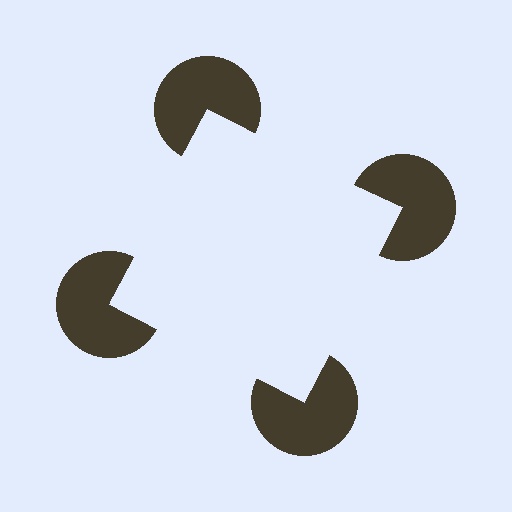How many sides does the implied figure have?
4 sides.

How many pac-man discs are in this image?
There are 4 — one at each vertex of the illusory square.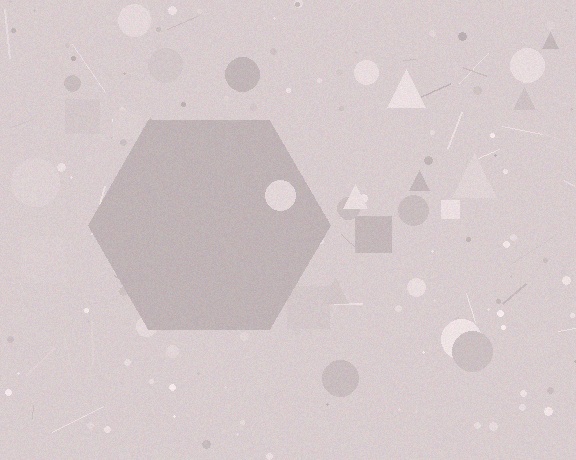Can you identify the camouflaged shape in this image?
The camouflaged shape is a hexagon.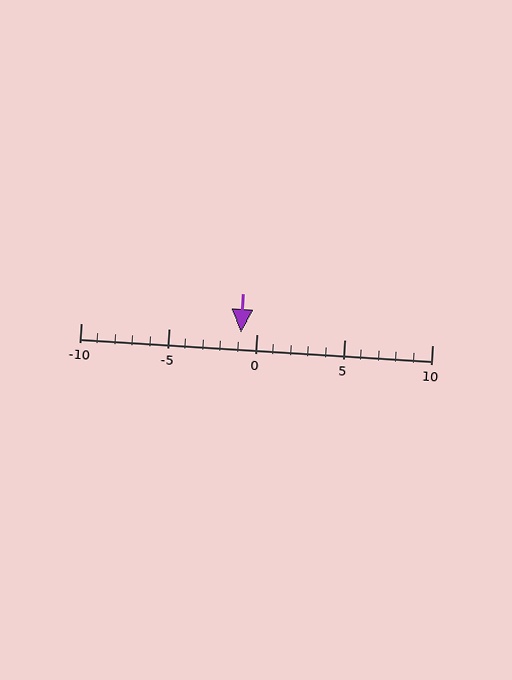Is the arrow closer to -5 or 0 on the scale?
The arrow is closer to 0.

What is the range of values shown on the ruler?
The ruler shows values from -10 to 10.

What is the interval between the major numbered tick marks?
The major tick marks are spaced 5 units apart.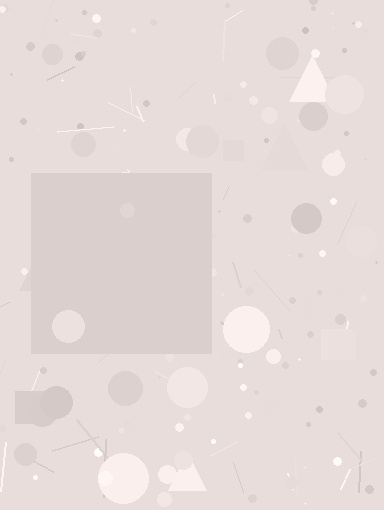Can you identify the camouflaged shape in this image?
The camouflaged shape is a square.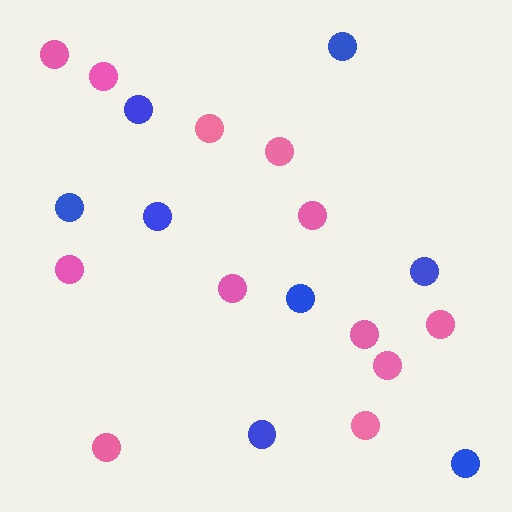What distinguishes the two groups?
There are 2 groups: one group of pink circles (12) and one group of blue circles (8).